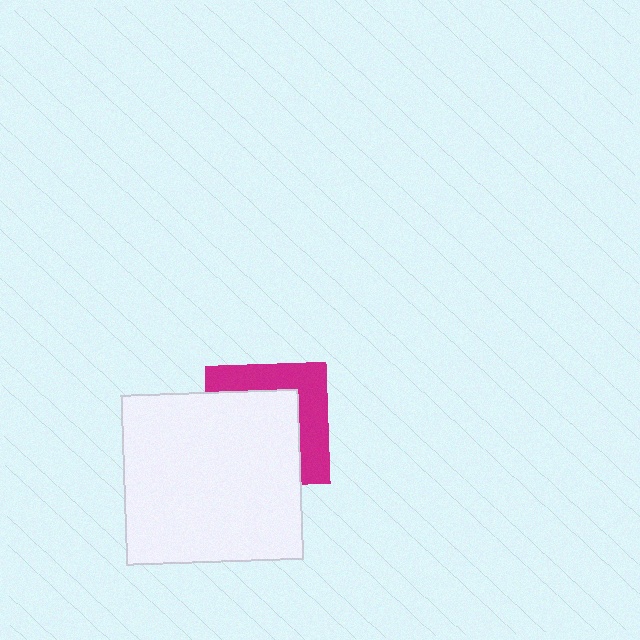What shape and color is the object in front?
The object in front is a white rectangle.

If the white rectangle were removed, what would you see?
You would see the complete magenta square.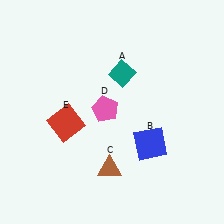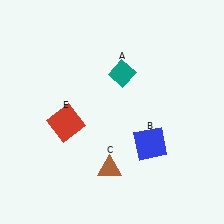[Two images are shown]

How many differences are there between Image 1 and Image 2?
There is 1 difference between the two images.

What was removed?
The pink pentagon (D) was removed in Image 2.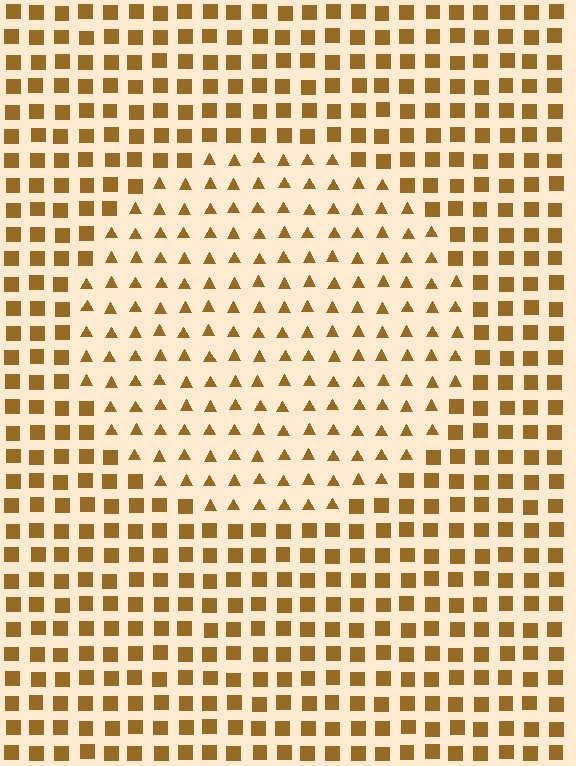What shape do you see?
I see a circle.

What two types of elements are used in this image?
The image uses triangles inside the circle region and squares outside it.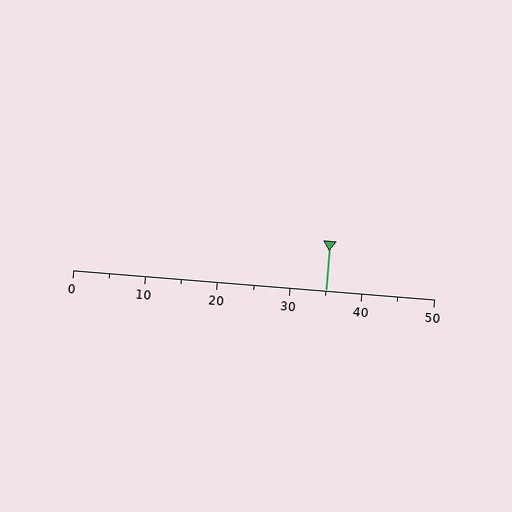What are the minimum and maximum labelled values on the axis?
The axis runs from 0 to 50.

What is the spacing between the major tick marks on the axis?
The major ticks are spaced 10 apart.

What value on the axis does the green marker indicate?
The marker indicates approximately 35.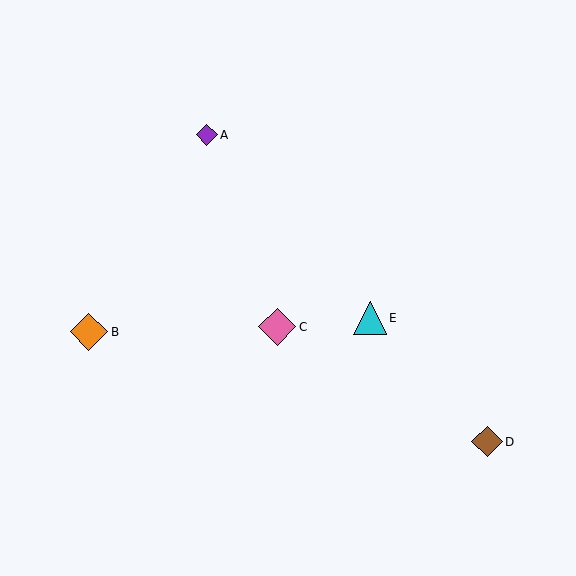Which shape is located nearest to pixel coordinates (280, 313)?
The pink diamond (labeled C) at (277, 327) is nearest to that location.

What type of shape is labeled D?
Shape D is a brown diamond.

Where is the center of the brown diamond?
The center of the brown diamond is at (487, 442).